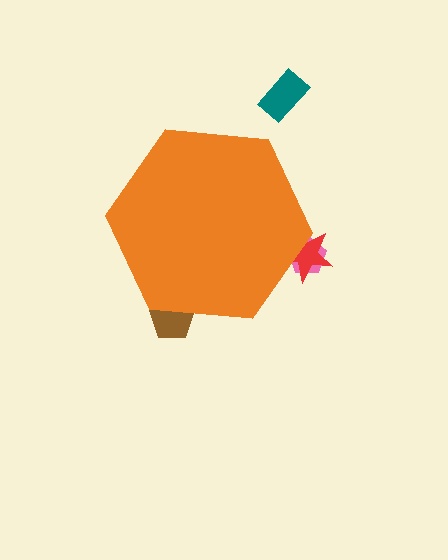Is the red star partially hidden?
Yes, the red star is partially hidden behind the orange hexagon.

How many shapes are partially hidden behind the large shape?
3 shapes are partially hidden.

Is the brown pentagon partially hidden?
Yes, the brown pentagon is partially hidden behind the orange hexagon.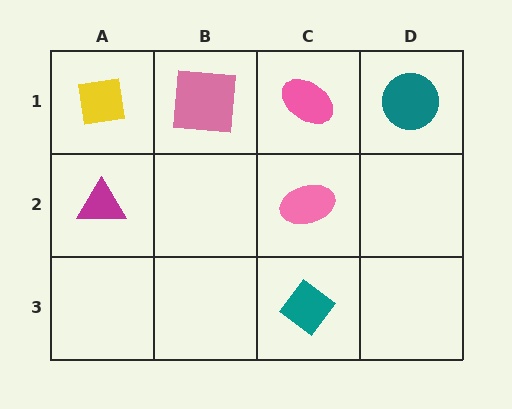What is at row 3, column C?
A teal diamond.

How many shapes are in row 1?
4 shapes.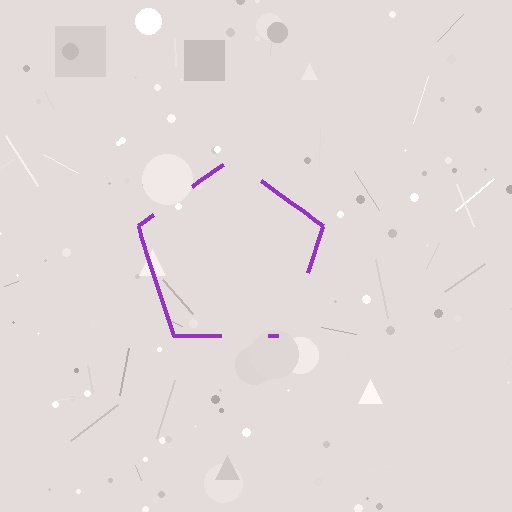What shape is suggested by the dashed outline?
The dashed outline suggests a pentagon.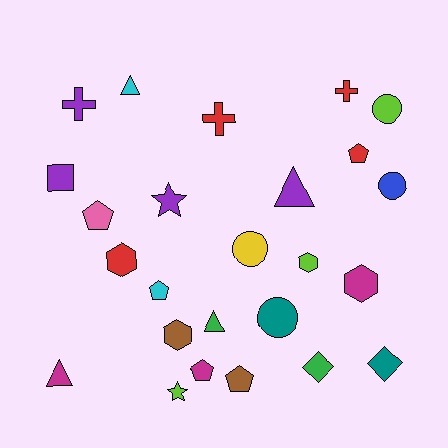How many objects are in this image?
There are 25 objects.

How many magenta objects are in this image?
There are 3 magenta objects.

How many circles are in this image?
There are 4 circles.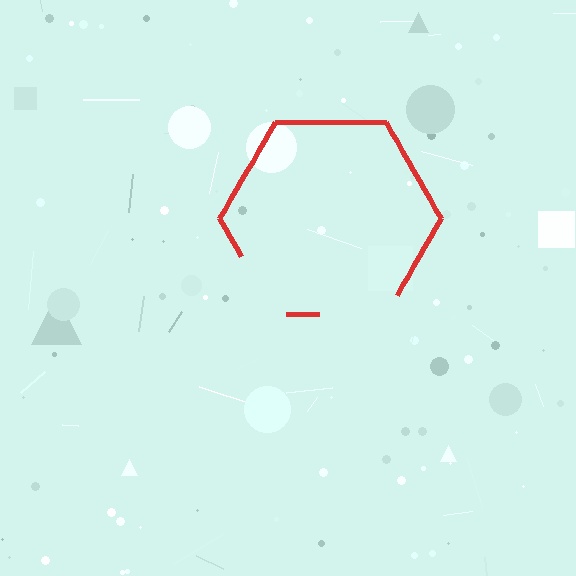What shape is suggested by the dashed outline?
The dashed outline suggests a hexagon.